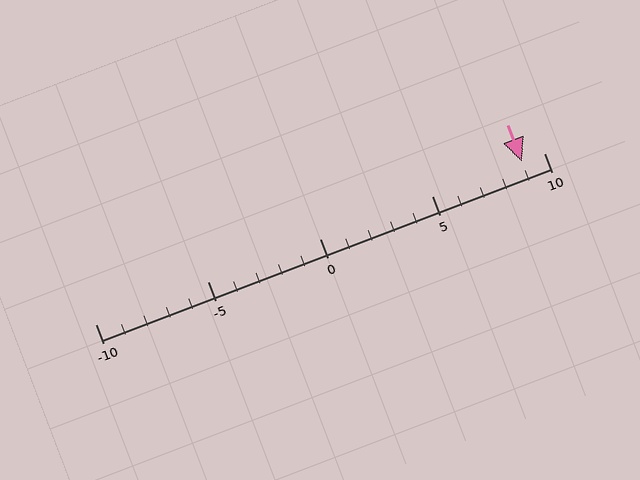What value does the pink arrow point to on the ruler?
The pink arrow points to approximately 9.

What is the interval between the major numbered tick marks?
The major tick marks are spaced 5 units apart.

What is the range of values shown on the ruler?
The ruler shows values from -10 to 10.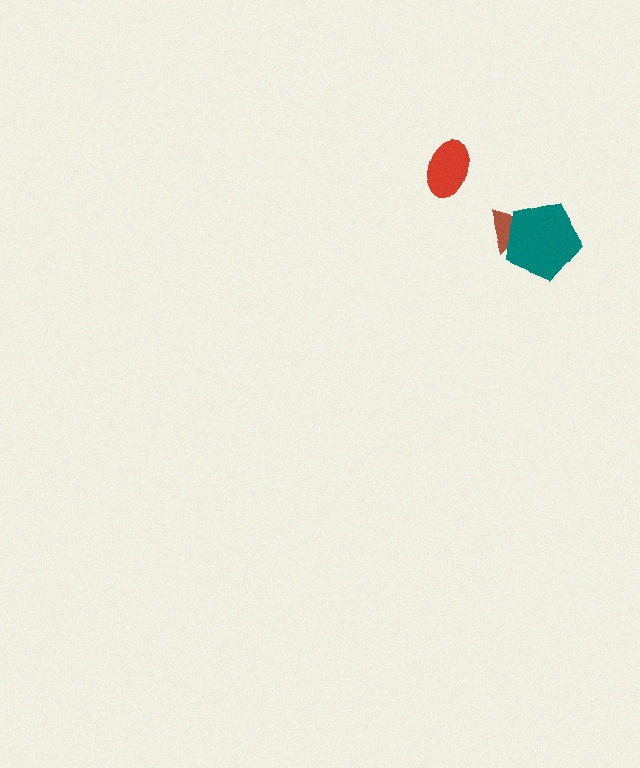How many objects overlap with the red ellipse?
0 objects overlap with the red ellipse.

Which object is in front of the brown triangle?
The teal pentagon is in front of the brown triangle.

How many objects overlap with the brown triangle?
1 object overlaps with the brown triangle.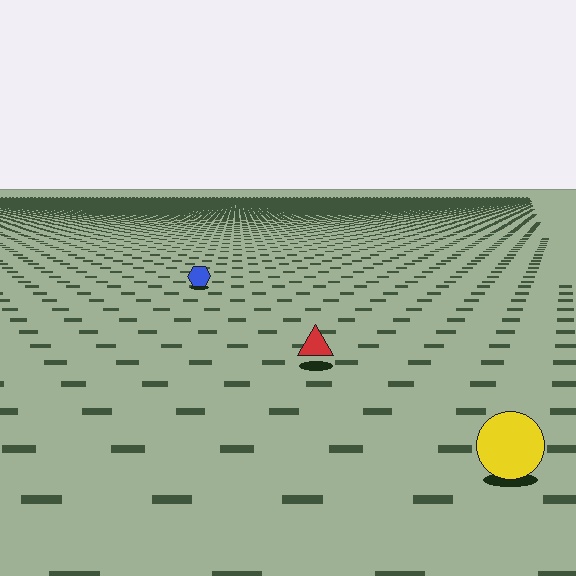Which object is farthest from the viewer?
The blue hexagon is farthest from the viewer. It appears smaller and the ground texture around it is denser.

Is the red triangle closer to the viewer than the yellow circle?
No. The yellow circle is closer — you can tell from the texture gradient: the ground texture is coarser near it.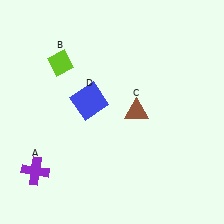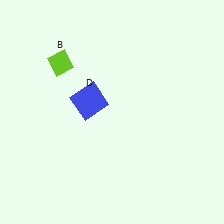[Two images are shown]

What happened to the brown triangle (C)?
The brown triangle (C) was removed in Image 2. It was in the top-right area of Image 1.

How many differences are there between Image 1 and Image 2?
There are 2 differences between the two images.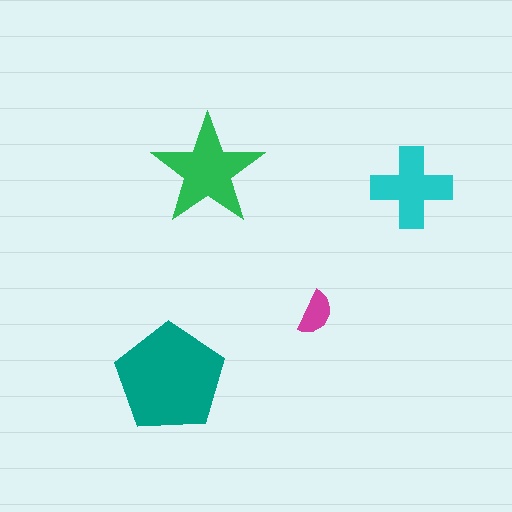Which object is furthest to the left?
The teal pentagon is leftmost.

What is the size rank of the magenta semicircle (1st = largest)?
4th.